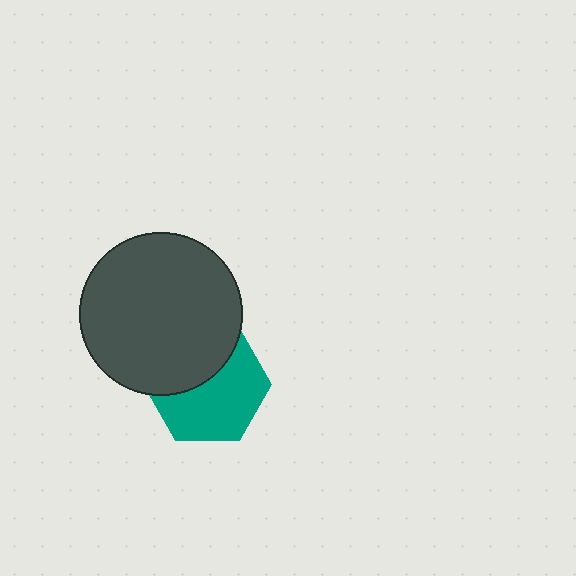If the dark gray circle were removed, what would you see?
You would see the complete teal hexagon.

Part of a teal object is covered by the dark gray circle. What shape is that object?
It is a hexagon.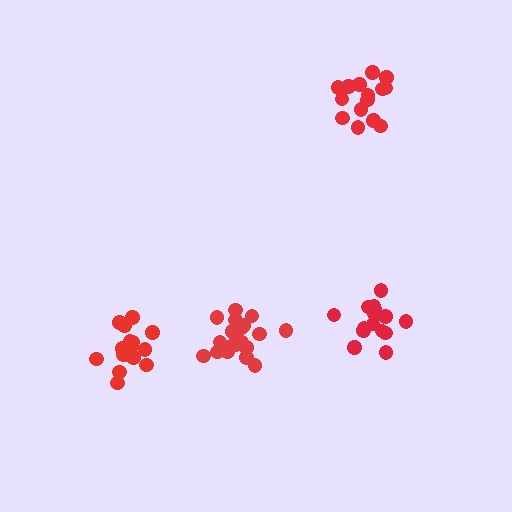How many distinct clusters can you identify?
There are 4 distinct clusters.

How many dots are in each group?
Group 1: 15 dots, Group 2: 21 dots, Group 3: 17 dots, Group 4: 18 dots (71 total).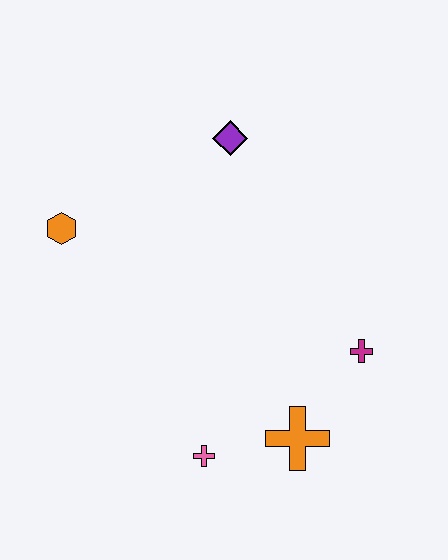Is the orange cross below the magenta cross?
Yes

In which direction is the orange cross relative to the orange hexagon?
The orange cross is to the right of the orange hexagon.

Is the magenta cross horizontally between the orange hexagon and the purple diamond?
No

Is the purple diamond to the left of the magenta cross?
Yes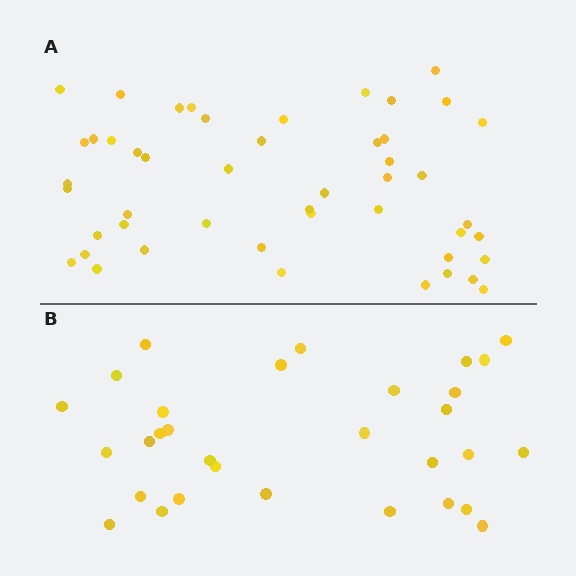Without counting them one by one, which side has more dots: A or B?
Region A (the top region) has more dots.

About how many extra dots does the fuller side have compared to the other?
Region A has approximately 15 more dots than region B.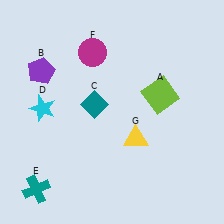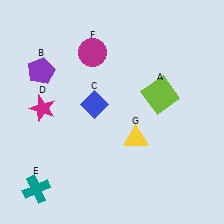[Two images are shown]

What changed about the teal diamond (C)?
In Image 1, C is teal. In Image 2, it changed to blue.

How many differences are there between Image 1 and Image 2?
There are 2 differences between the two images.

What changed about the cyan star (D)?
In Image 1, D is cyan. In Image 2, it changed to magenta.